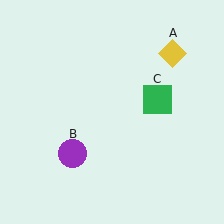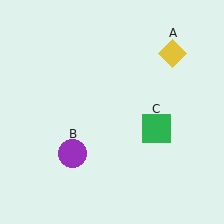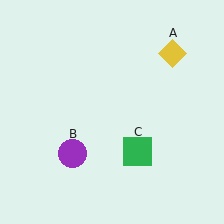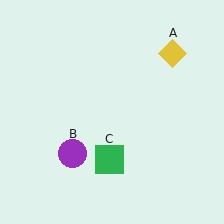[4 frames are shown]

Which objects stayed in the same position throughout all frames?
Yellow diamond (object A) and purple circle (object B) remained stationary.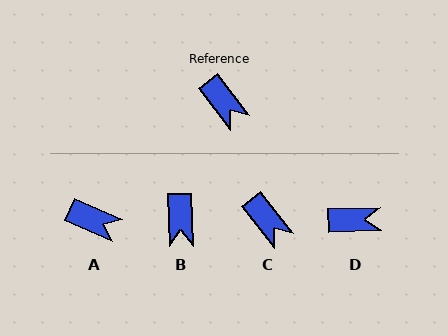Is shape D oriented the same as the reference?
No, it is off by about 54 degrees.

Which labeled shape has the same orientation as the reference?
C.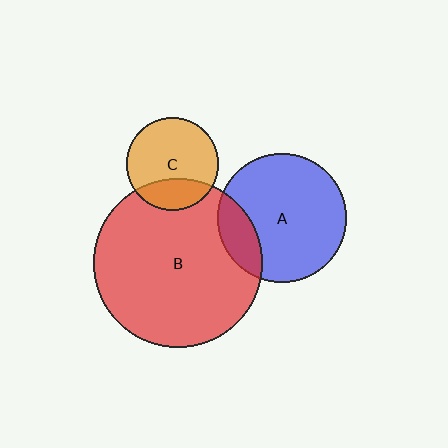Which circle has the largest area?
Circle B (red).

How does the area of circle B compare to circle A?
Approximately 1.7 times.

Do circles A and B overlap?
Yes.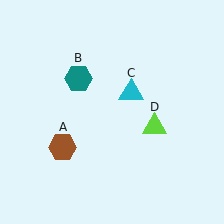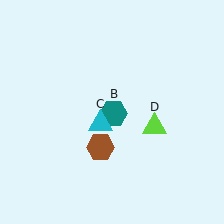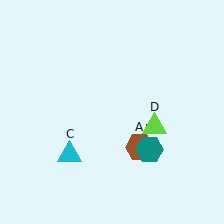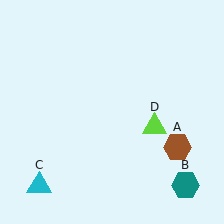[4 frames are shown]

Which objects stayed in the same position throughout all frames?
Lime triangle (object D) remained stationary.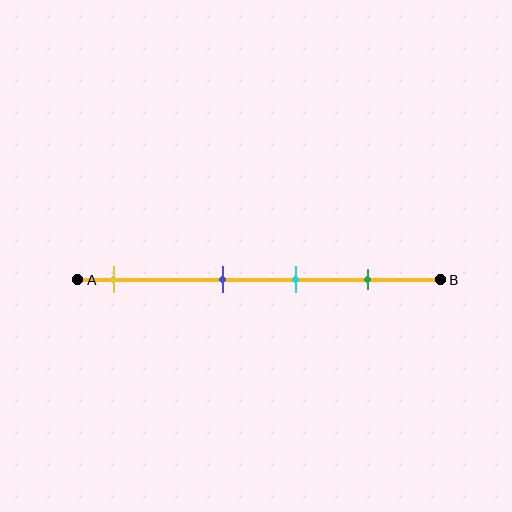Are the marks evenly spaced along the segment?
No, the marks are not evenly spaced.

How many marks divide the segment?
There are 4 marks dividing the segment.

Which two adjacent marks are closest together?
The blue and cyan marks are the closest adjacent pair.